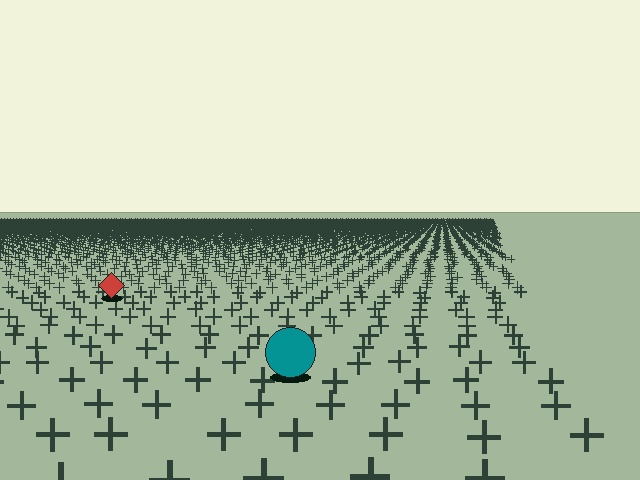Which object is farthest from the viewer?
The red diamond is farthest from the viewer. It appears smaller and the ground texture around it is denser.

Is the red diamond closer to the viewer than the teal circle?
No. The teal circle is closer — you can tell from the texture gradient: the ground texture is coarser near it.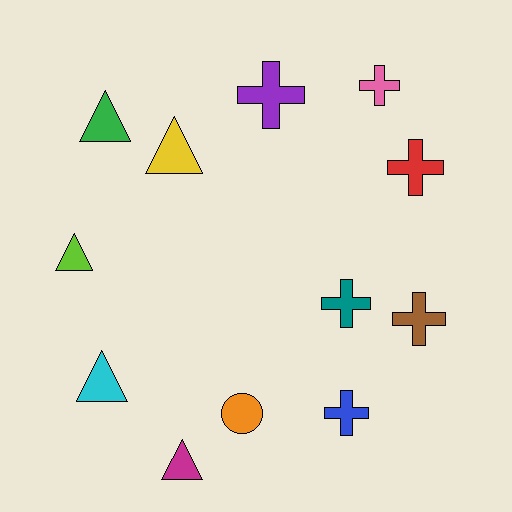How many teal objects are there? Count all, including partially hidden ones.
There is 1 teal object.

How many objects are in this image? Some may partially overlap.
There are 12 objects.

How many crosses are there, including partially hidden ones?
There are 6 crosses.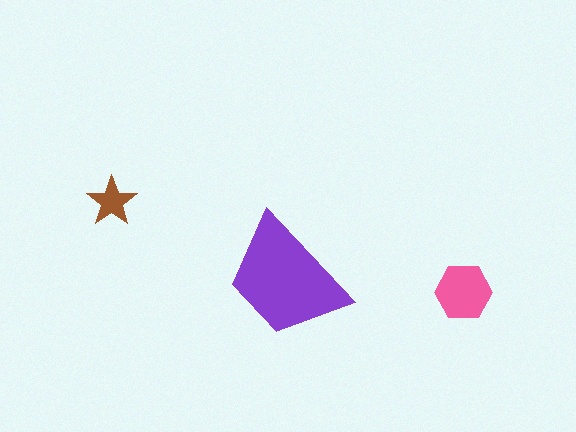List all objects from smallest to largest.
The brown star, the pink hexagon, the purple trapezoid.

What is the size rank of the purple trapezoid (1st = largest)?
1st.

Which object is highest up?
The brown star is topmost.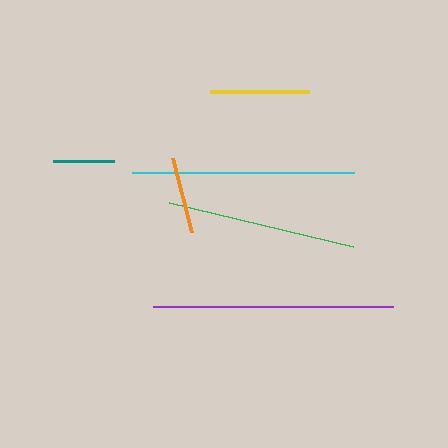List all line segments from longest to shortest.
From longest to shortest: purple, cyan, green, yellow, orange, teal.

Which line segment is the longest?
The purple line is the longest at approximately 240 pixels.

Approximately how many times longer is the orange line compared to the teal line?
The orange line is approximately 1.3 times the length of the teal line.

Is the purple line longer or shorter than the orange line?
The purple line is longer than the orange line.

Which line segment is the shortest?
The teal line is the shortest at approximately 61 pixels.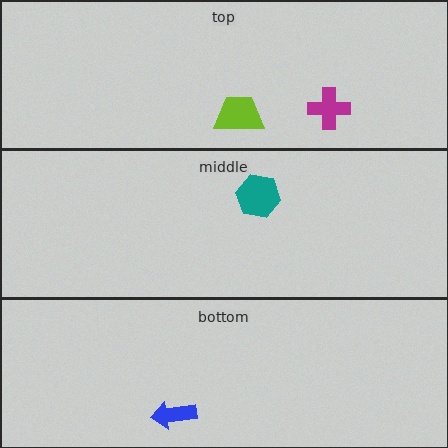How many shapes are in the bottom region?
1.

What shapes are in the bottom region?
The blue arrow.